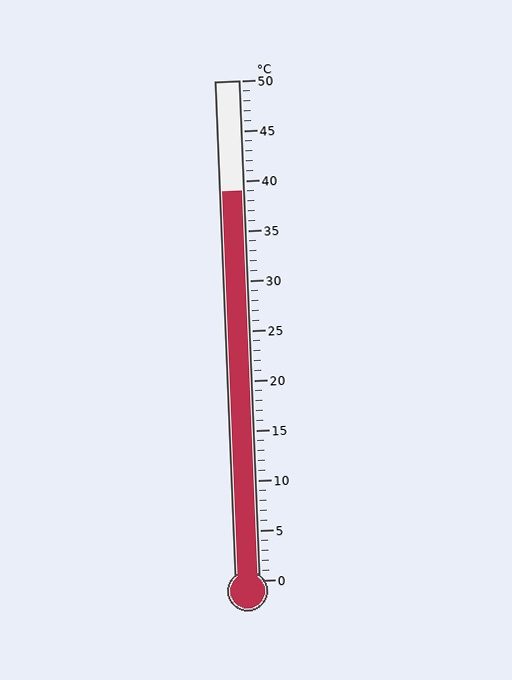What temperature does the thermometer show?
The thermometer shows approximately 39°C.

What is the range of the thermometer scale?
The thermometer scale ranges from 0°C to 50°C.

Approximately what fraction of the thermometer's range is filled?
The thermometer is filled to approximately 80% of its range.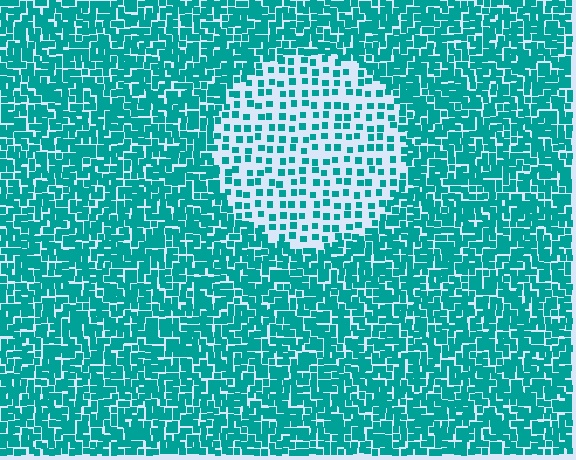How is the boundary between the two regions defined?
The boundary is defined by a change in element density (approximately 2.6x ratio). All elements are the same color, size, and shape.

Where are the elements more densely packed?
The elements are more densely packed outside the circle boundary.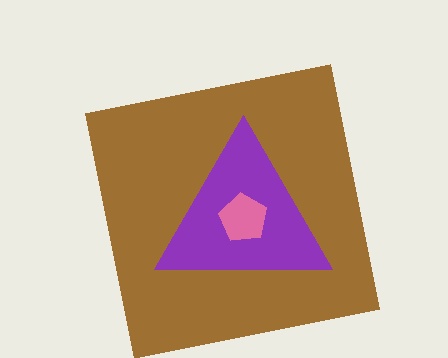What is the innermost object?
The pink pentagon.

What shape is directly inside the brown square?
The purple triangle.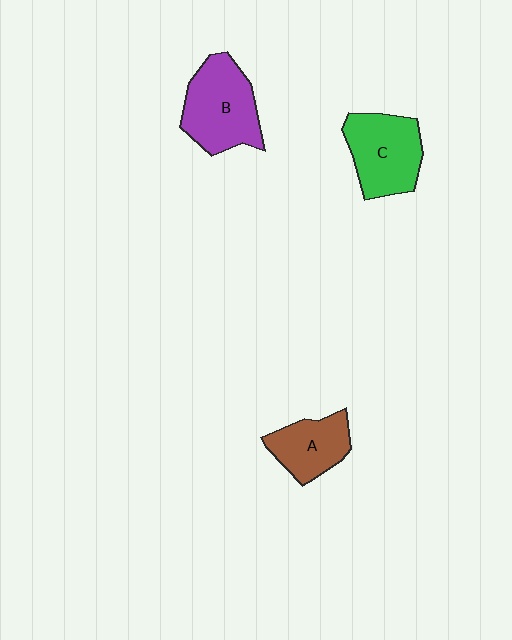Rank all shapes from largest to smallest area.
From largest to smallest: B (purple), C (green), A (brown).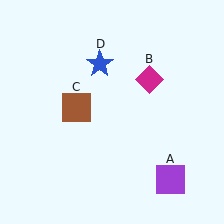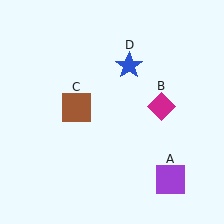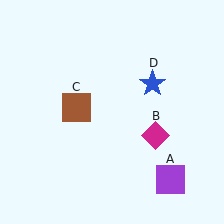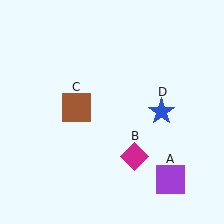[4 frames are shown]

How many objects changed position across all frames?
2 objects changed position: magenta diamond (object B), blue star (object D).